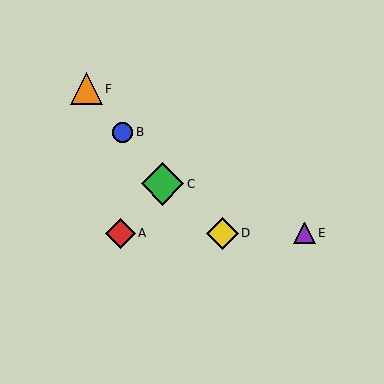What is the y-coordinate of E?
Object E is at y≈233.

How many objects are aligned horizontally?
3 objects (A, D, E) are aligned horizontally.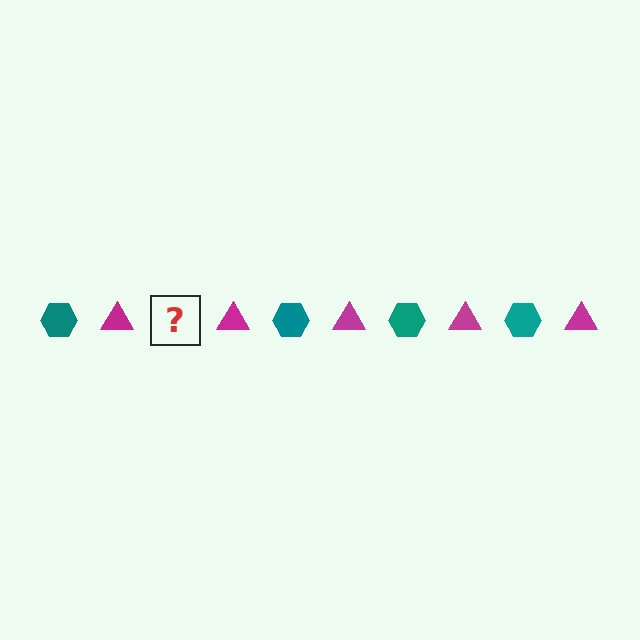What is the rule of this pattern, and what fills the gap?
The rule is that the pattern alternates between teal hexagon and magenta triangle. The gap should be filled with a teal hexagon.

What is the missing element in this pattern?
The missing element is a teal hexagon.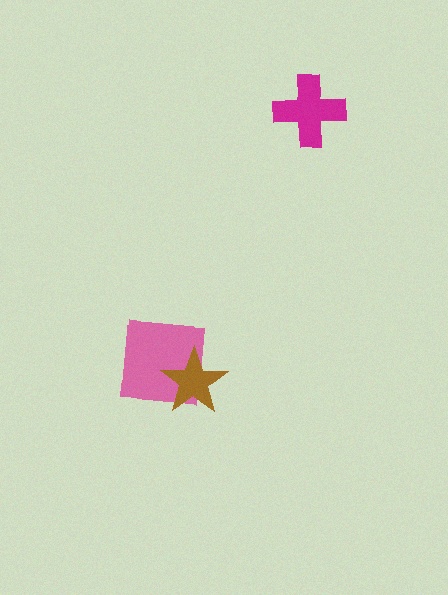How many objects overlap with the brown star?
1 object overlaps with the brown star.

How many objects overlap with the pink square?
1 object overlaps with the pink square.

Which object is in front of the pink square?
The brown star is in front of the pink square.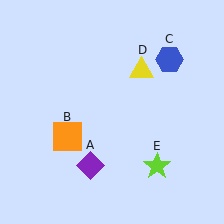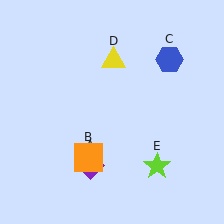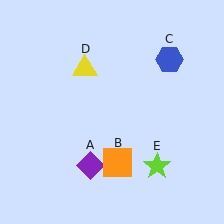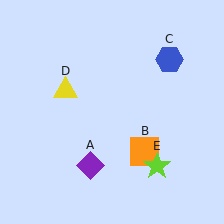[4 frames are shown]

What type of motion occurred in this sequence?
The orange square (object B), yellow triangle (object D) rotated counterclockwise around the center of the scene.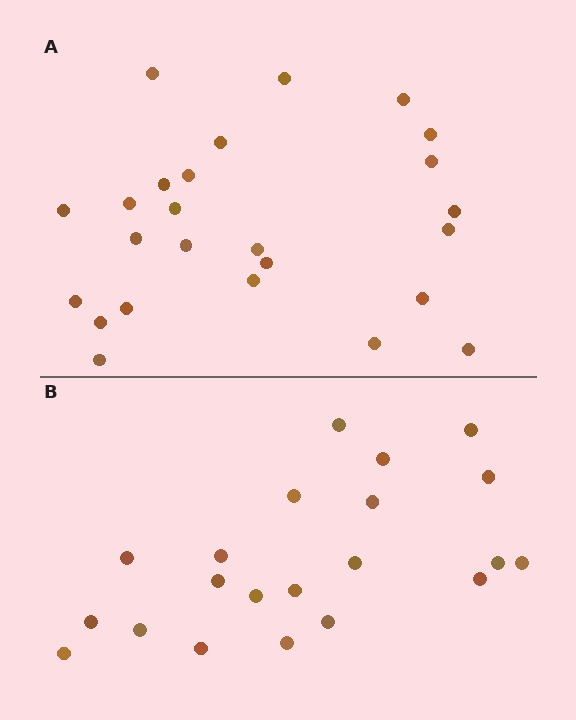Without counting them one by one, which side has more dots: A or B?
Region A (the top region) has more dots.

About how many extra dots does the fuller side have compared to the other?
Region A has about 4 more dots than region B.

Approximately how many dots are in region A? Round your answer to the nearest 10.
About 20 dots. (The exact count is 25, which rounds to 20.)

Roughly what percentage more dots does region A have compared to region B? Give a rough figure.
About 20% more.